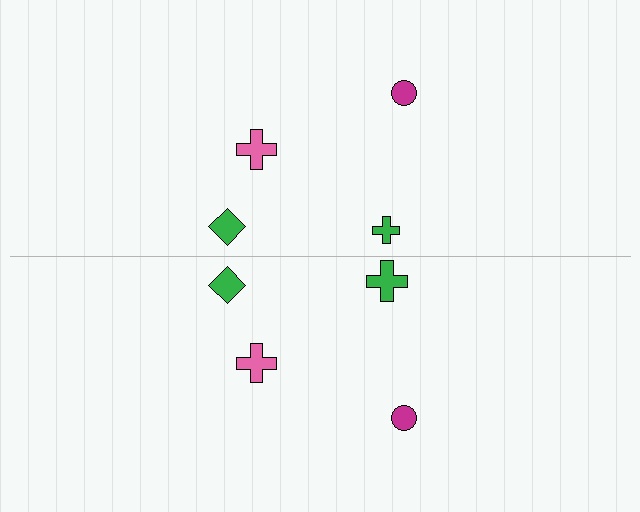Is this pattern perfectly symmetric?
No, the pattern is not perfectly symmetric. The green cross on the bottom side has a different size than its mirror counterpart.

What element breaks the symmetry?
The green cross on the bottom side has a different size than its mirror counterpart.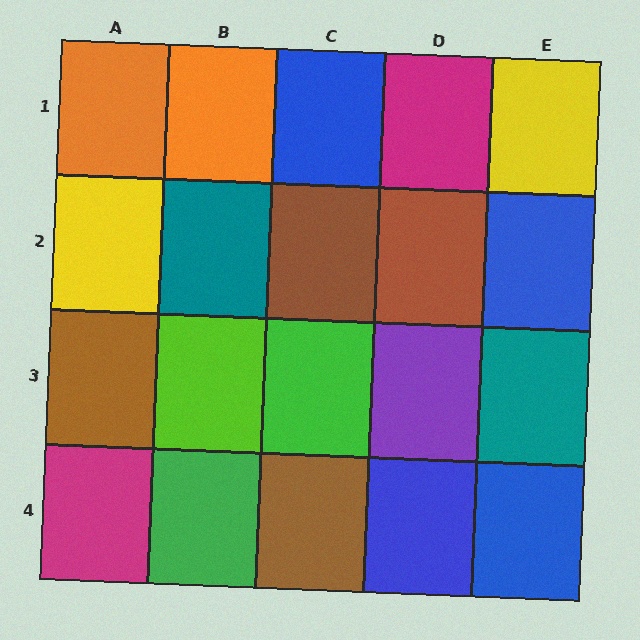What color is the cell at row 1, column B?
Orange.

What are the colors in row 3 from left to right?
Brown, lime, green, purple, teal.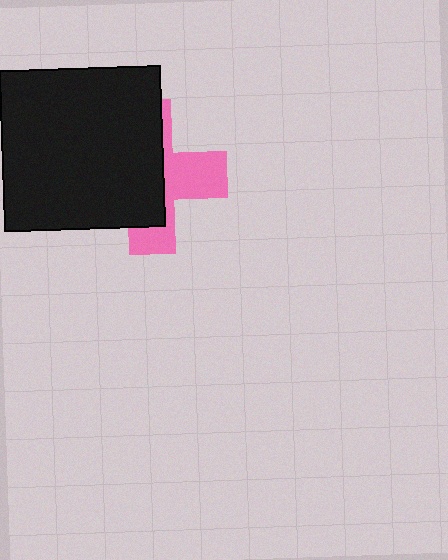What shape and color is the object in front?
The object in front is a black square.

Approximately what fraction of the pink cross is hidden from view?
Roughly 59% of the pink cross is hidden behind the black square.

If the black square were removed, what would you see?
You would see the complete pink cross.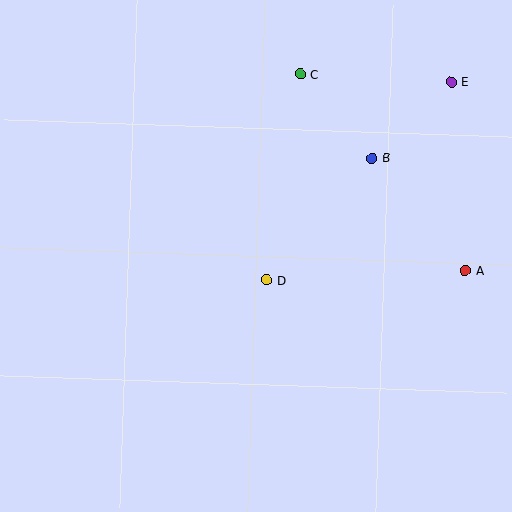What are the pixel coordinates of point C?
Point C is at (300, 74).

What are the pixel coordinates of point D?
Point D is at (267, 280).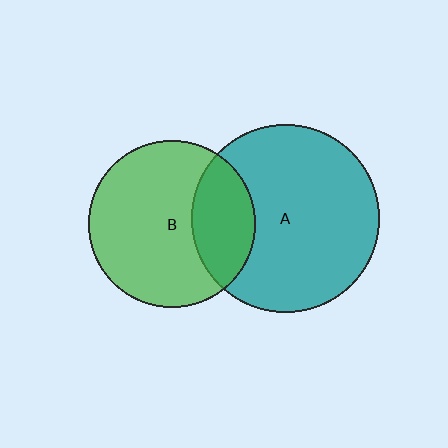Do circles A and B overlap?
Yes.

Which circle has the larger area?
Circle A (teal).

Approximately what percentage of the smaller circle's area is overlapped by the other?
Approximately 30%.